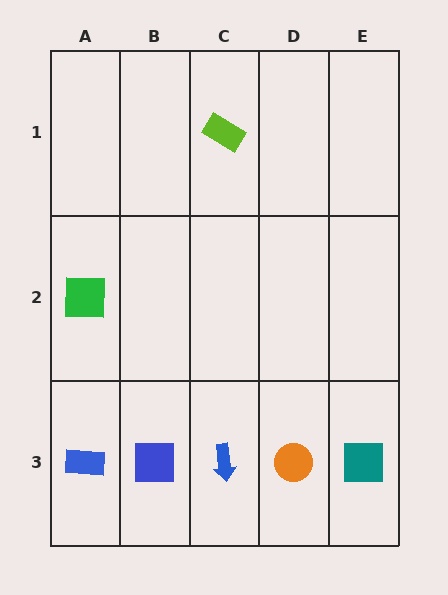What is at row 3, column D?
An orange circle.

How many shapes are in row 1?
1 shape.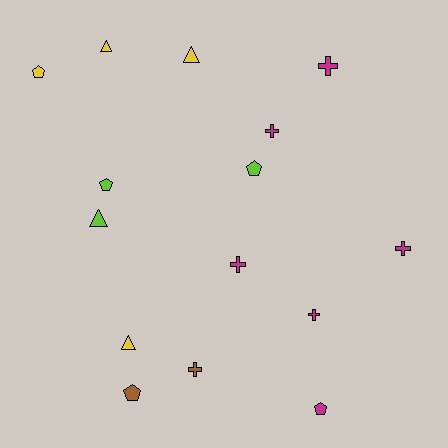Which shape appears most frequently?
Cross, with 6 objects.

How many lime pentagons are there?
There are 2 lime pentagons.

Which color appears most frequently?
Magenta, with 6 objects.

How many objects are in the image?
There are 15 objects.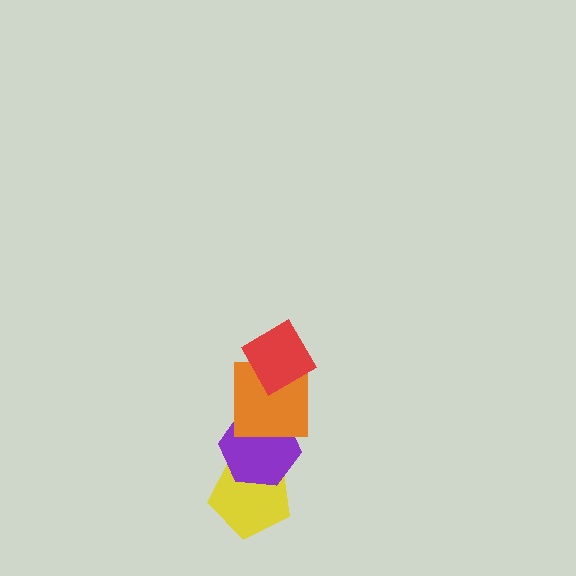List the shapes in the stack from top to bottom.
From top to bottom: the red diamond, the orange square, the purple hexagon, the yellow pentagon.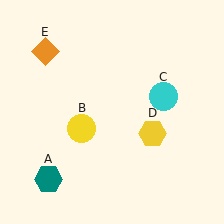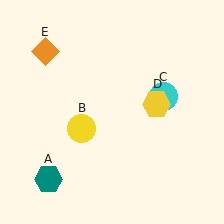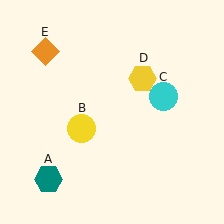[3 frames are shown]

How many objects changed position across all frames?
1 object changed position: yellow hexagon (object D).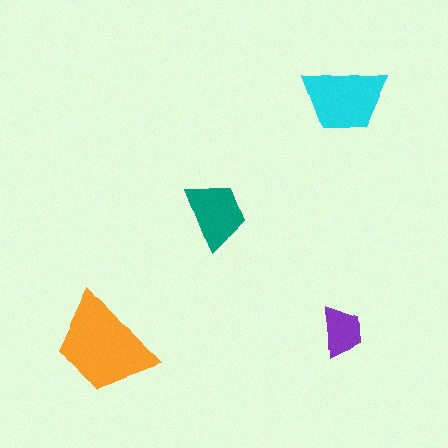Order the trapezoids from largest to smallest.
the orange one, the cyan one, the teal one, the purple one.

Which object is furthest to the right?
The cyan trapezoid is rightmost.